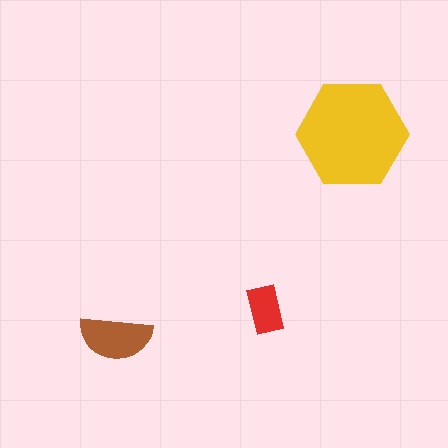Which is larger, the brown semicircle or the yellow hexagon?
The yellow hexagon.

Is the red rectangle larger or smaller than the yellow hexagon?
Smaller.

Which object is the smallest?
The red rectangle.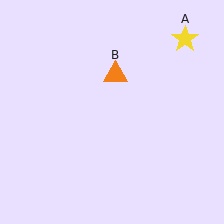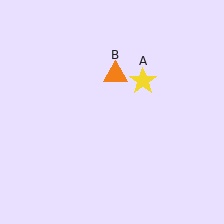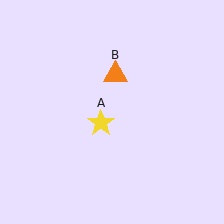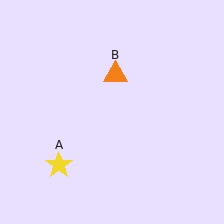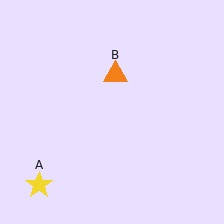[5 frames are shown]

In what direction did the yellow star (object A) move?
The yellow star (object A) moved down and to the left.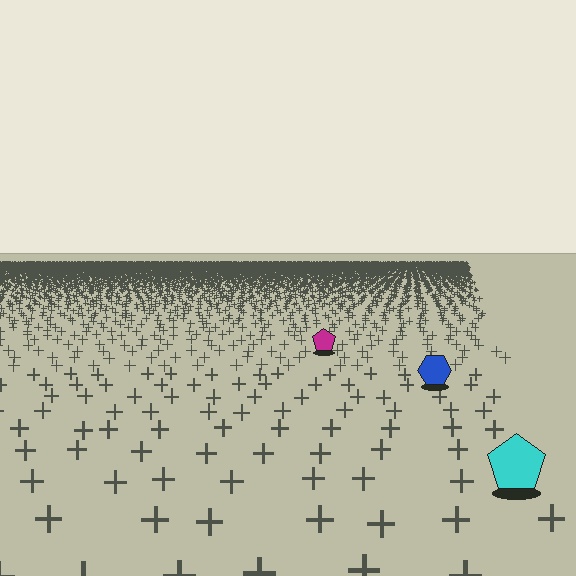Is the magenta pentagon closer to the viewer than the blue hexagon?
No. The blue hexagon is closer — you can tell from the texture gradient: the ground texture is coarser near it.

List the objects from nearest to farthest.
From nearest to farthest: the cyan pentagon, the blue hexagon, the magenta pentagon.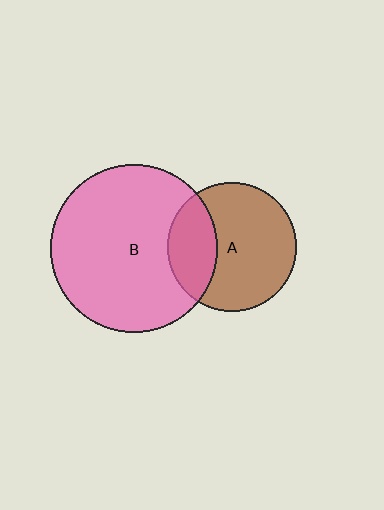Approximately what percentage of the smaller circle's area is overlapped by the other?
Approximately 30%.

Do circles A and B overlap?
Yes.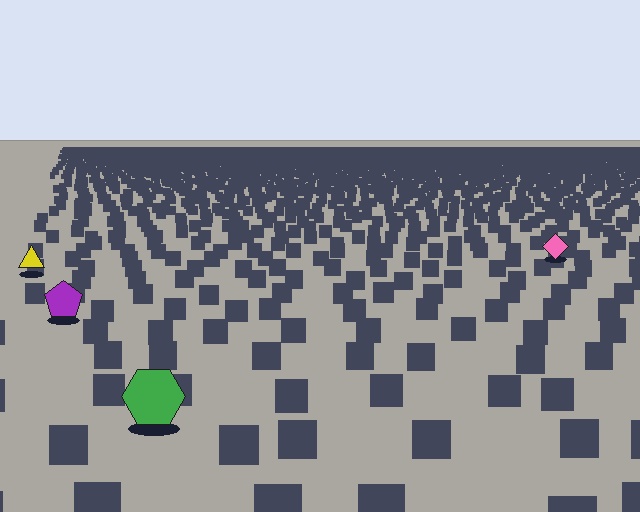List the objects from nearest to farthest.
From nearest to farthest: the green hexagon, the purple pentagon, the yellow triangle, the pink diamond.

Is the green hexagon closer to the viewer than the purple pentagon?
Yes. The green hexagon is closer — you can tell from the texture gradient: the ground texture is coarser near it.